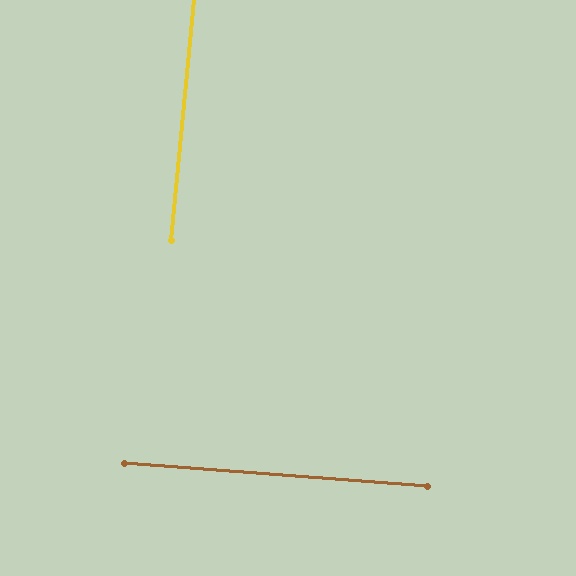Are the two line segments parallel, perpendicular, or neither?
Perpendicular — they meet at approximately 89°.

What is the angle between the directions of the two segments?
Approximately 89 degrees.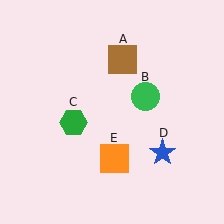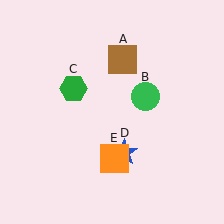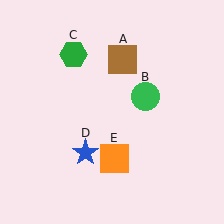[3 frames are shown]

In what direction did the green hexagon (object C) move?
The green hexagon (object C) moved up.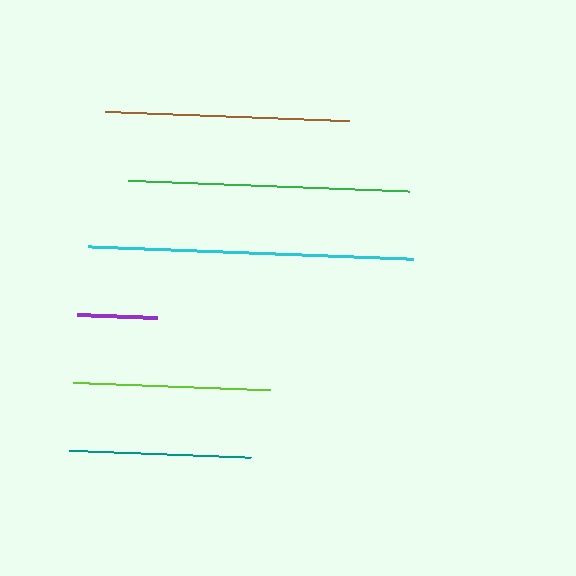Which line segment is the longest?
The cyan line is the longest at approximately 326 pixels.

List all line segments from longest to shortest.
From longest to shortest: cyan, green, brown, lime, teal, purple.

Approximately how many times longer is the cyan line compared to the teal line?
The cyan line is approximately 1.8 times the length of the teal line.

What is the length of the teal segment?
The teal segment is approximately 182 pixels long.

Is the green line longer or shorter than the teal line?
The green line is longer than the teal line.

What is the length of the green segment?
The green segment is approximately 281 pixels long.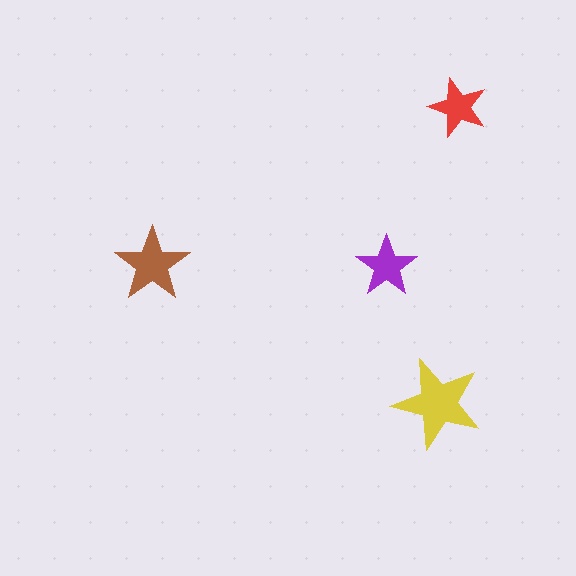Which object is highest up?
The red star is topmost.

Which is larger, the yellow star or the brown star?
The yellow one.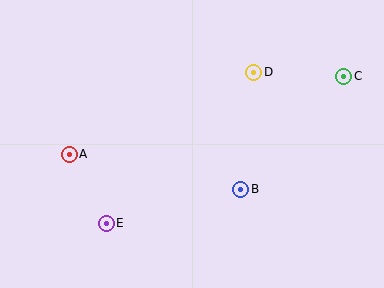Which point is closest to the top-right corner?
Point C is closest to the top-right corner.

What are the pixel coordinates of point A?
Point A is at (69, 154).